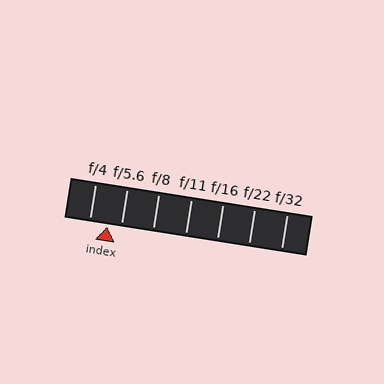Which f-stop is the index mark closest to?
The index mark is closest to f/5.6.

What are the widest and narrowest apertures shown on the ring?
The widest aperture shown is f/4 and the narrowest is f/32.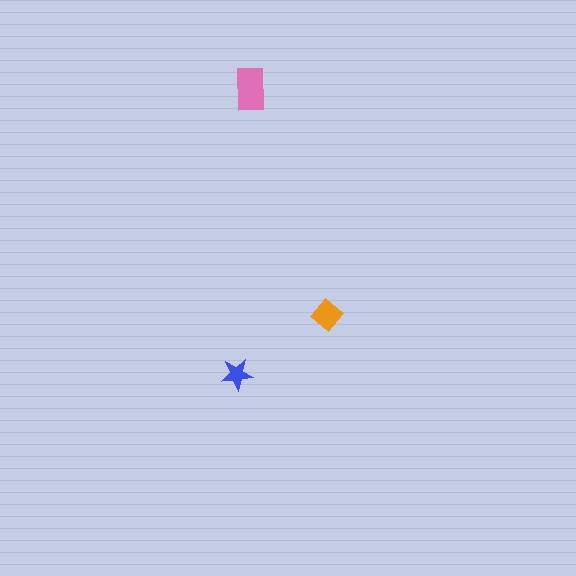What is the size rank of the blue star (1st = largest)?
3rd.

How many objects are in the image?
There are 3 objects in the image.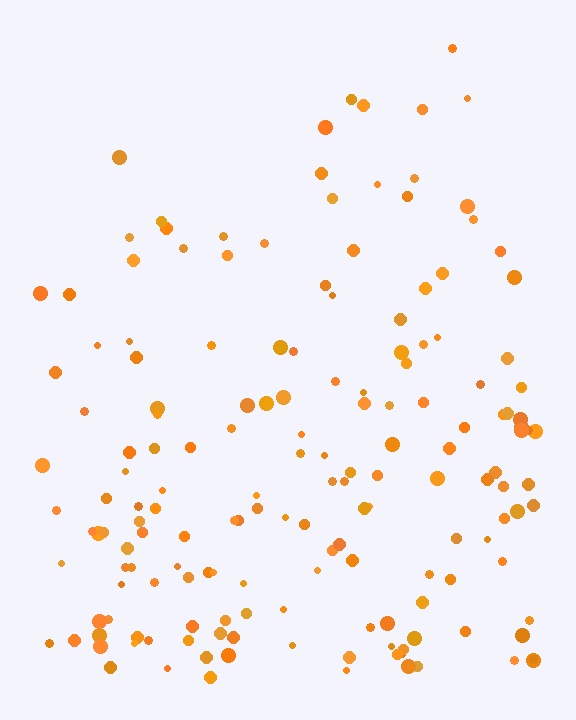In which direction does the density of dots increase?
From top to bottom, with the bottom side densest.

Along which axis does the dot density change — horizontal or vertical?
Vertical.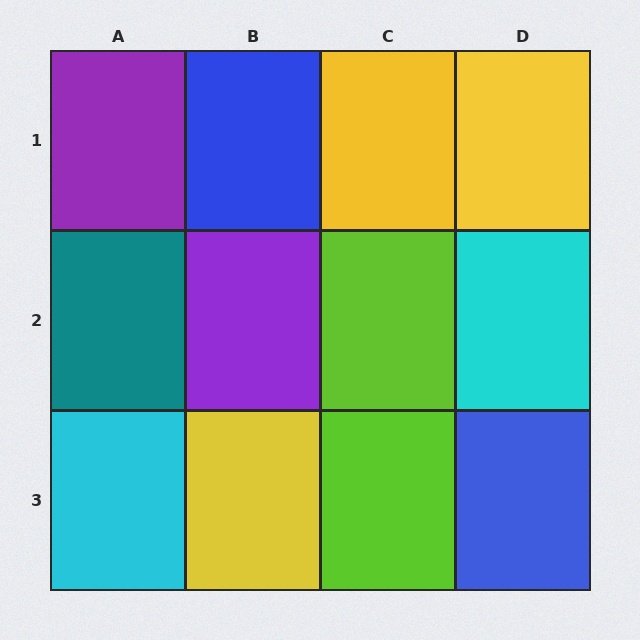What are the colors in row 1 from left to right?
Purple, blue, yellow, yellow.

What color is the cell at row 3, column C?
Lime.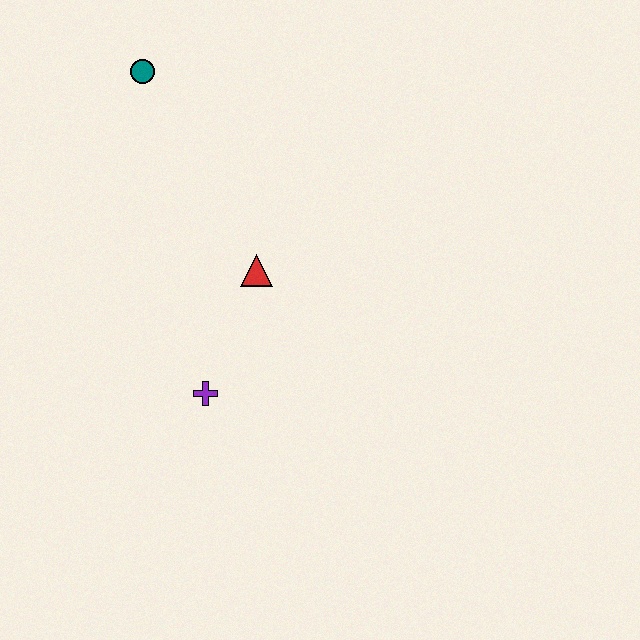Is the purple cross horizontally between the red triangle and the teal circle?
Yes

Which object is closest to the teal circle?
The red triangle is closest to the teal circle.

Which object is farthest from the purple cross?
The teal circle is farthest from the purple cross.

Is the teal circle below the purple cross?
No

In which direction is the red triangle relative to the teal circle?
The red triangle is below the teal circle.